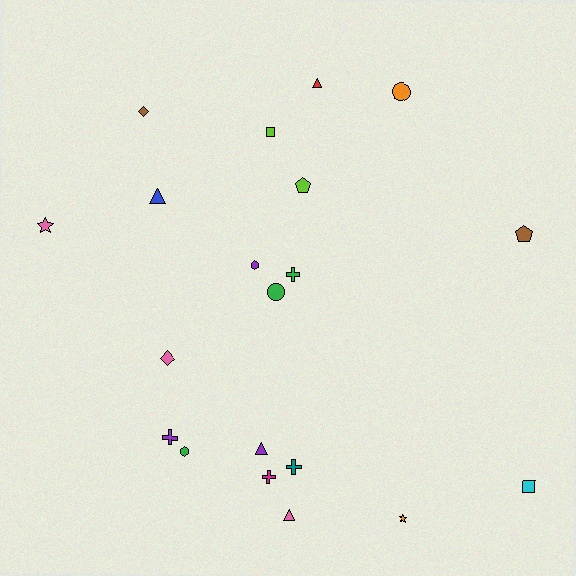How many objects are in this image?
There are 20 objects.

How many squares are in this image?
There are 2 squares.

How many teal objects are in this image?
There is 1 teal object.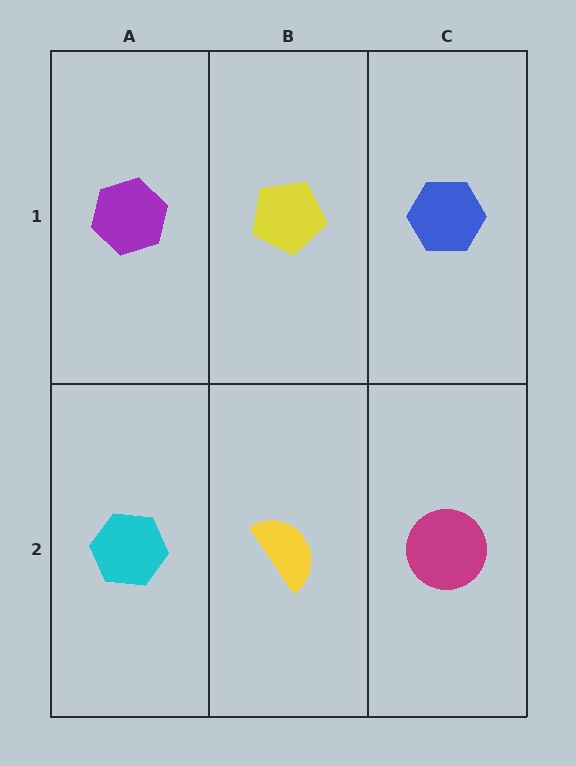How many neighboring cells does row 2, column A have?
2.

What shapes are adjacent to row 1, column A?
A cyan hexagon (row 2, column A), a yellow pentagon (row 1, column B).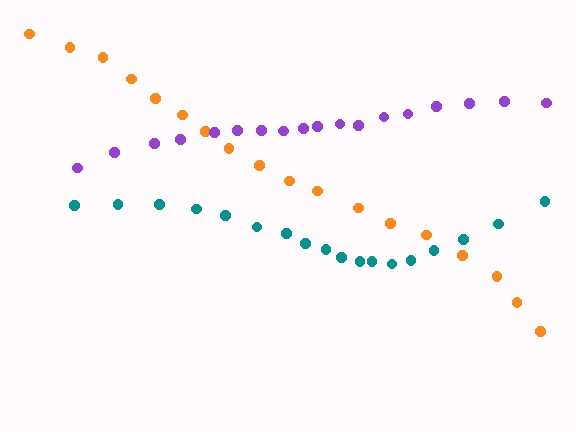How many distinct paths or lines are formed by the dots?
There are 3 distinct paths.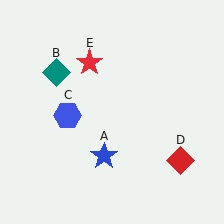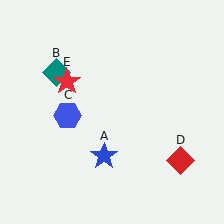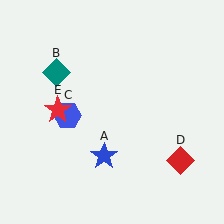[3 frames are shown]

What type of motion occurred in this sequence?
The red star (object E) rotated counterclockwise around the center of the scene.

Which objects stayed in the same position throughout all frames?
Blue star (object A) and teal diamond (object B) and blue hexagon (object C) and red diamond (object D) remained stationary.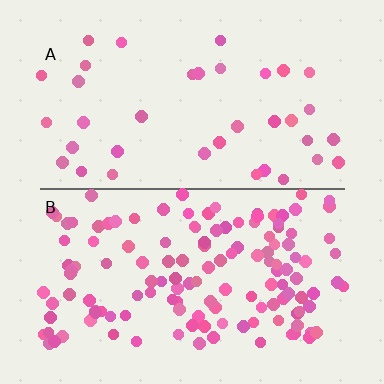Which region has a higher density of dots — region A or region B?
B (the bottom).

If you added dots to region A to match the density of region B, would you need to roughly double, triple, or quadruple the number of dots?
Approximately quadruple.